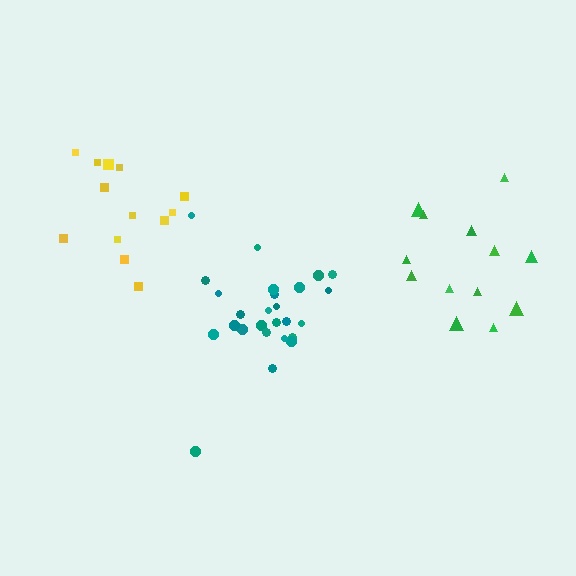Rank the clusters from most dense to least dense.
teal, yellow, green.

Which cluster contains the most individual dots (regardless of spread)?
Teal (27).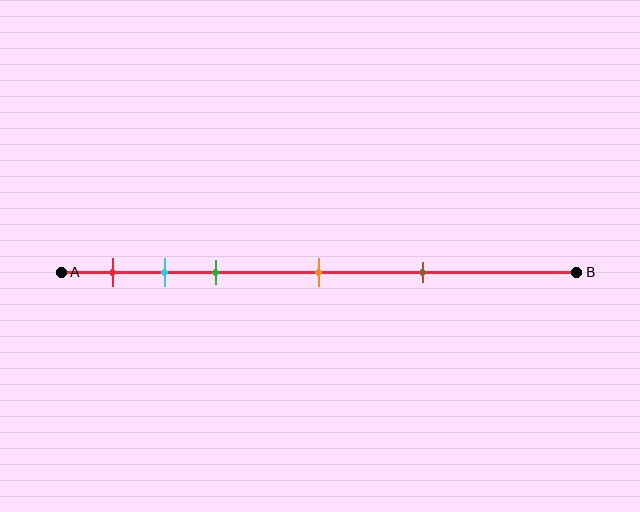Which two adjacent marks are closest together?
The cyan and green marks are the closest adjacent pair.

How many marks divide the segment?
There are 5 marks dividing the segment.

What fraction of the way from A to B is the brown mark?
The brown mark is approximately 70% (0.7) of the way from A to B.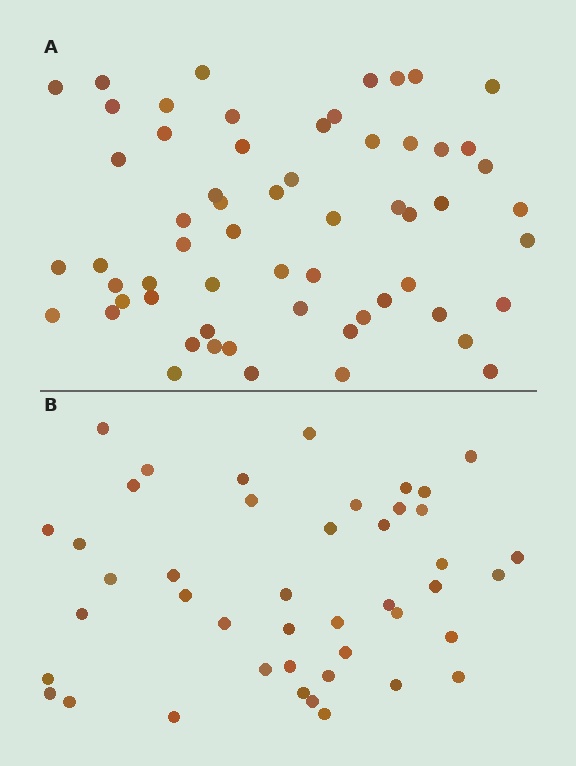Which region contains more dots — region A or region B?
Region A (the top region) has more dots.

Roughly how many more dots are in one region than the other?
Region A has approximately 15 more dots than region B.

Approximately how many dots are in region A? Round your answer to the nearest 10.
About 60 dots.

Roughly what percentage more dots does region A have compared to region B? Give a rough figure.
About 35% more.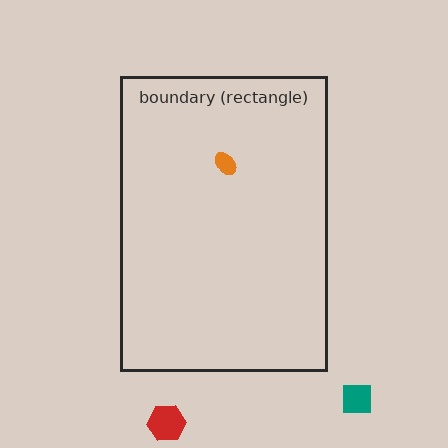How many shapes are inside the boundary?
1 inside, 2 outside.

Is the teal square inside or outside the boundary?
Outside.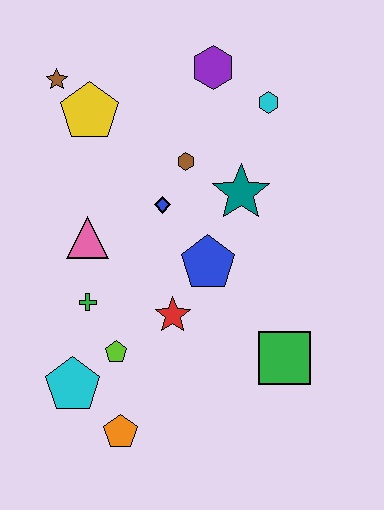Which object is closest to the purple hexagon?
The cyan hexagon is closest to the purple hexagon.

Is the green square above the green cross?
No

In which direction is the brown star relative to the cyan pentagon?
The brown star is above the cyan pentagon.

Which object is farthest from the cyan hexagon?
The orange pentagon is farthest from the cyan hexagon.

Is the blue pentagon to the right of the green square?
No